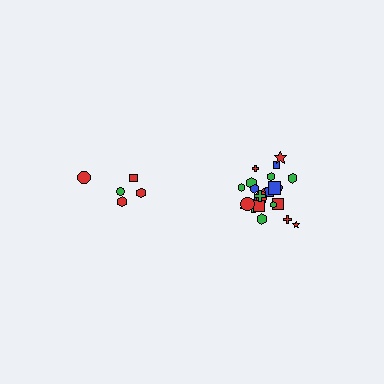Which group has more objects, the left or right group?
The right group.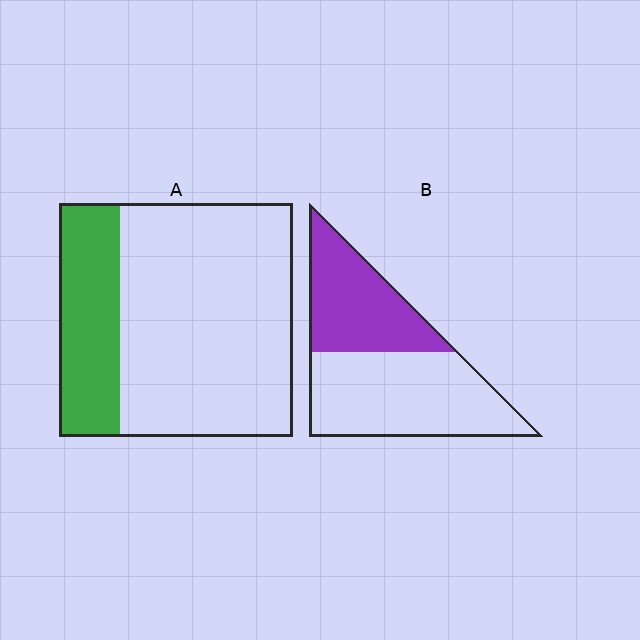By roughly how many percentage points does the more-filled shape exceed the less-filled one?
By roughly 15 percentage points (B over A).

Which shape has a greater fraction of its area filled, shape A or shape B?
Shape B.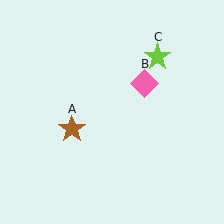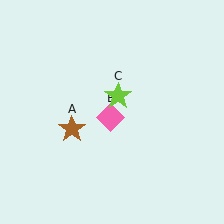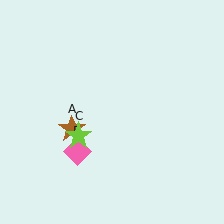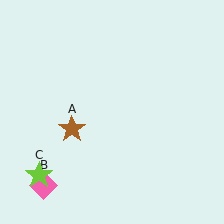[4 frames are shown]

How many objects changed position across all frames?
2 objects changed position: pink diamond (object B), lime star (object C).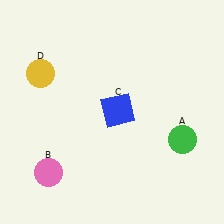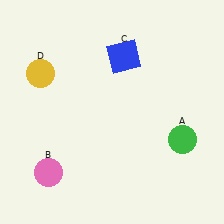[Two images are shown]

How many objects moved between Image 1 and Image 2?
1 object moved between the two images.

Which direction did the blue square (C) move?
The blue square (C) moved up.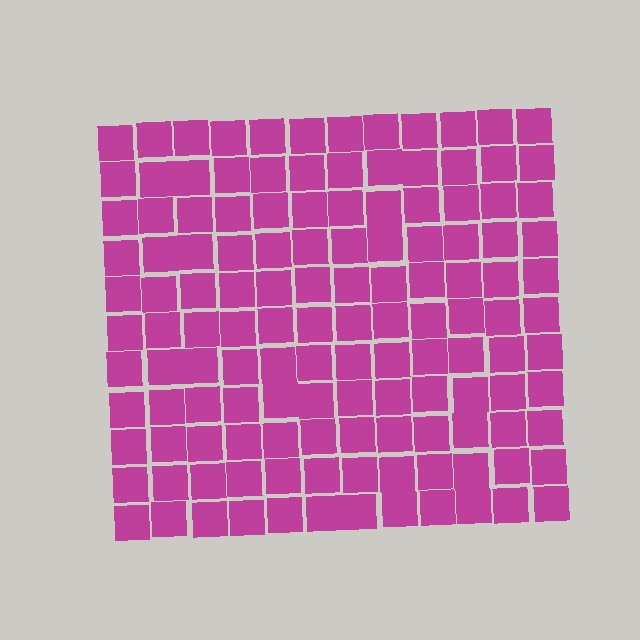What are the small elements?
The small elements are squares.